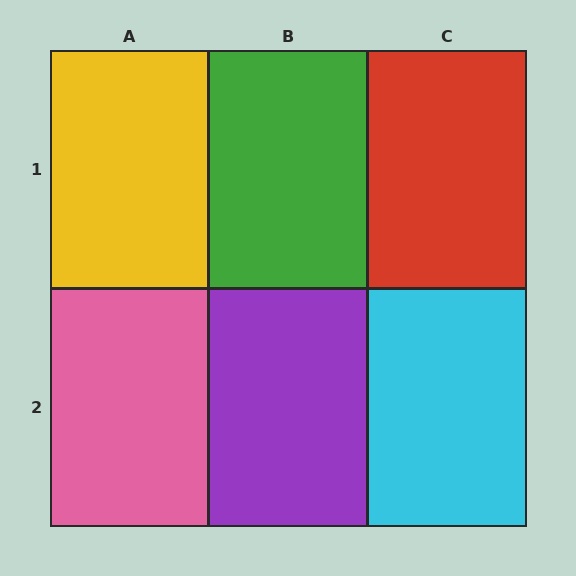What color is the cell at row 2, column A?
Pink.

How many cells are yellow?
1 cell is yellow.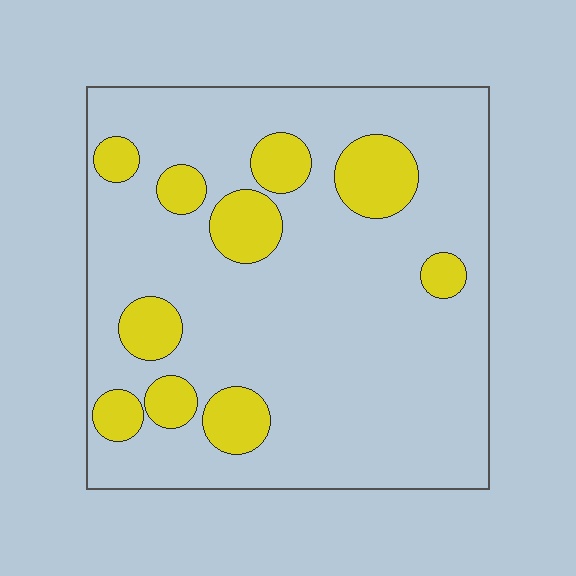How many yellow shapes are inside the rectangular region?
10.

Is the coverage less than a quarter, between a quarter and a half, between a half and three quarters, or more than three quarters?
Less than a quarter.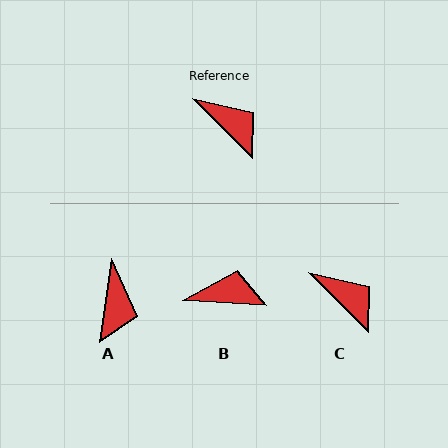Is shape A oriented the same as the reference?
No, it is off by about 53 degrees.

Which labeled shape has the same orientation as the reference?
C.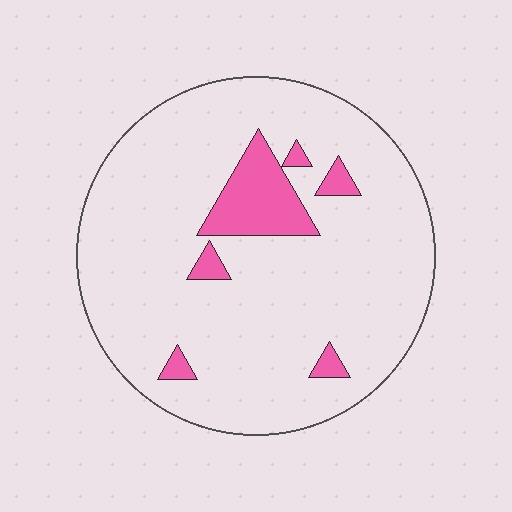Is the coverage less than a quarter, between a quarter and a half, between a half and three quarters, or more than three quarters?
Less than a quarter.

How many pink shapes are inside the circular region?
6.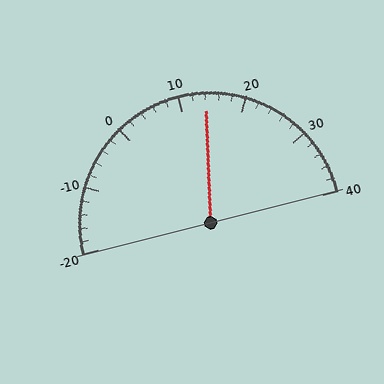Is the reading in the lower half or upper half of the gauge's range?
The reading is in the upper half of the range (-20 to 40).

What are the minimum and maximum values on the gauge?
The gauge ranges from -20 to 40.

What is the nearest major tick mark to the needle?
The nearest major tick mark is 10.